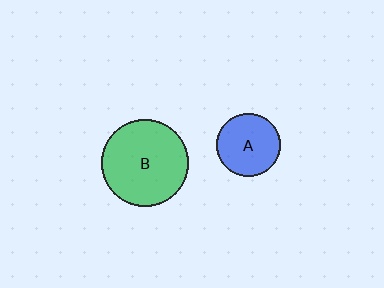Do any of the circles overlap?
No, none of the circles overlap.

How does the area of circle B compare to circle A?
Approximately 1.9 times.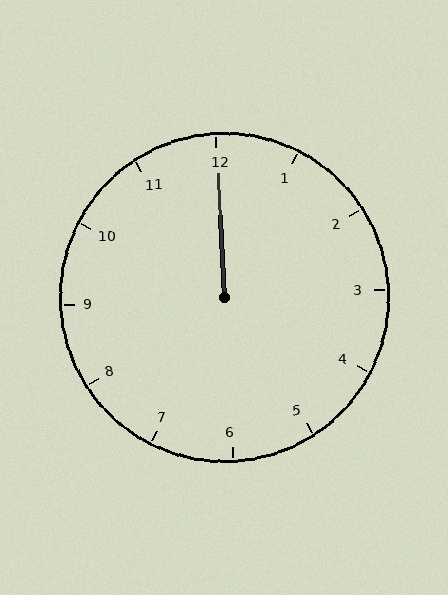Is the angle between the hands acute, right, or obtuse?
It is acute.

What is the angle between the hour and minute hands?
Approximately 0 degrees.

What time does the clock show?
12:00.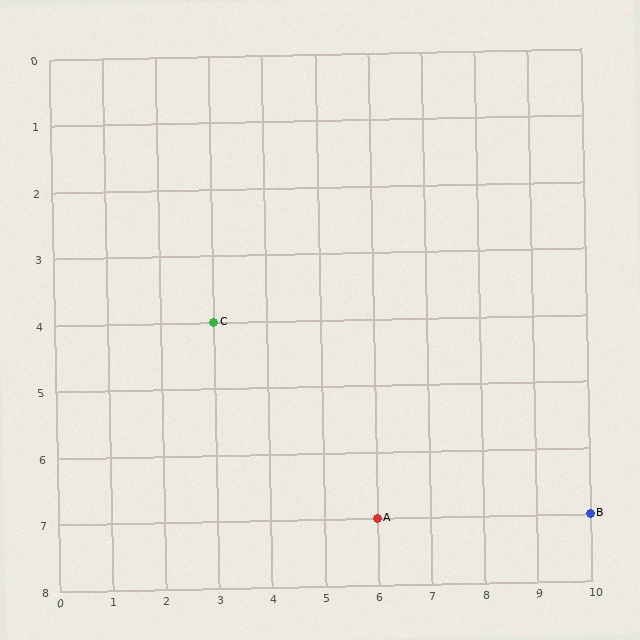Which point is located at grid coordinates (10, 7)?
Point B is at (10, 7).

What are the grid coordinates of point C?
Point C is at grid coordinates (3, 4).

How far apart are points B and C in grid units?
Points B and C are 7 columns and 3 rows apart (about 7.6 grid units diagonally).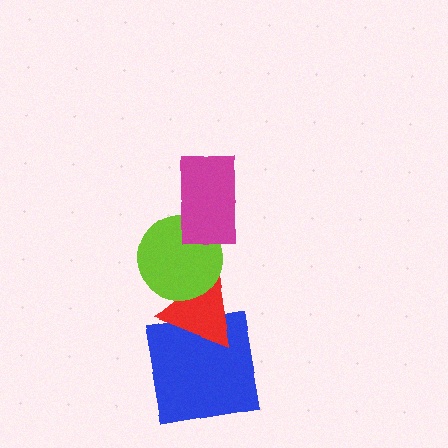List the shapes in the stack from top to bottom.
From top to bottom: the magenta rectangle, the lime circle, the red triangle, the blue square.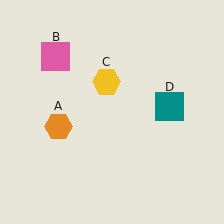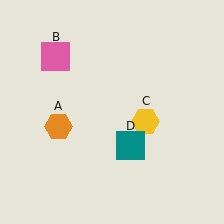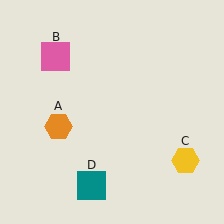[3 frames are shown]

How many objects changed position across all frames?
2 objects changed position: yellow hexagon (object C), teal square (object D).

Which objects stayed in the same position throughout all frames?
Orange hexagon (object A) and pink square (object B) remained stationary.